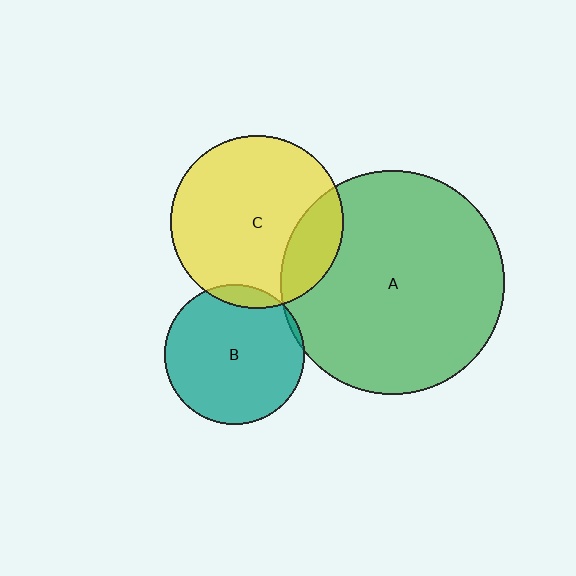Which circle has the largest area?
Circle A (green).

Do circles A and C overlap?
Yes.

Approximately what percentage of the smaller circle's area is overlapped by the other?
Approximately 20%.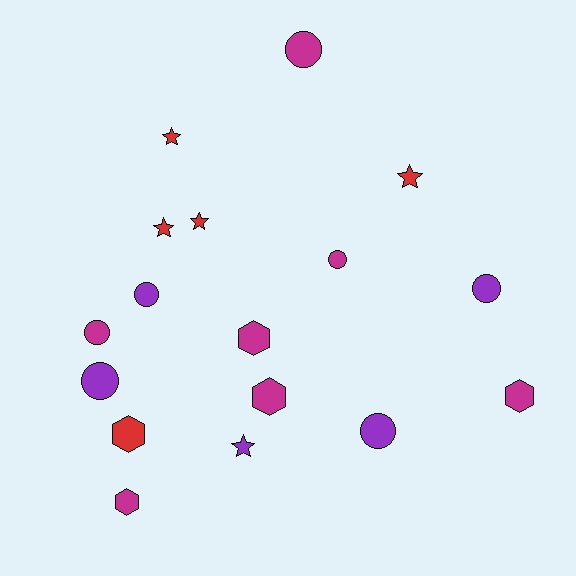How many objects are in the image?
There are 17 objects.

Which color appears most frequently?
Magenta, with 7 objects.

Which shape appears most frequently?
Circle, with 7 objects.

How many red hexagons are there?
There is 1 red hexagon.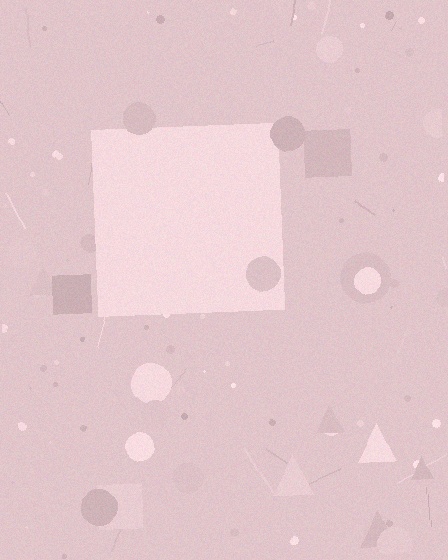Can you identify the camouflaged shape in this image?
The camouflaged shape is a square.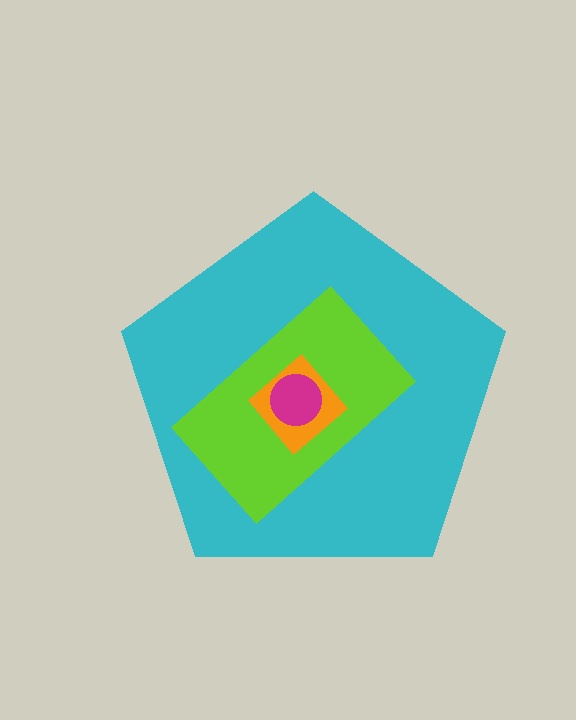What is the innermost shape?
The magenta circle.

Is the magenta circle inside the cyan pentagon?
Yes.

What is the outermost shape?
The cyan pentagon.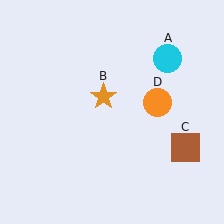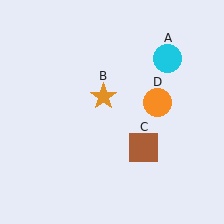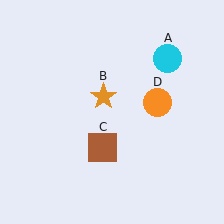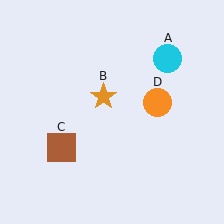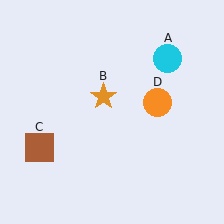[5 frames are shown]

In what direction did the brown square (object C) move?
The brown square (object C) moved left.